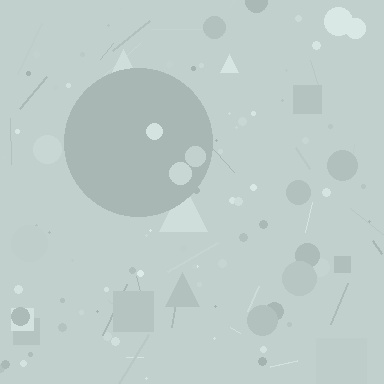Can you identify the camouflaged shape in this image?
The camouflaged shape is a circle.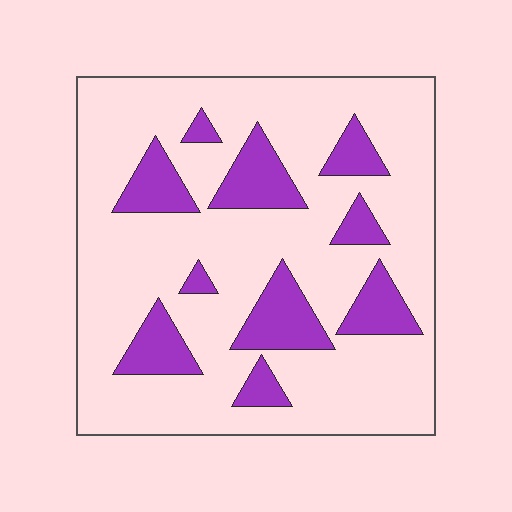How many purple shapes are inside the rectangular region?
10.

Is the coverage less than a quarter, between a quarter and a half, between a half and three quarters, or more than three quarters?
Less than a quarter.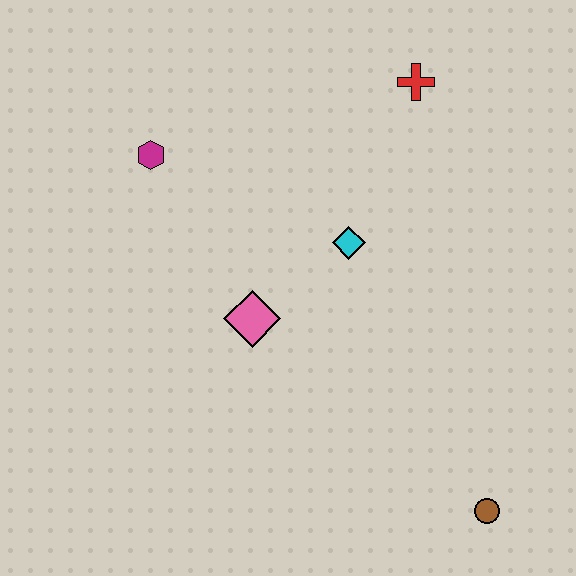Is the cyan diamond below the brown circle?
No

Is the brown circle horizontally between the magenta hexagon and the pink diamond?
No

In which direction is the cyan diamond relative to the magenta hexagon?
The cyan diamond is to the right of the magenta hexagon.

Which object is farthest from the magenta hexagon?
The brown circle is farthest from the magenta hexagon.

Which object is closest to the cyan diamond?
The pink diamond is closest to the cyan diamond.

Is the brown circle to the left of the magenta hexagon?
No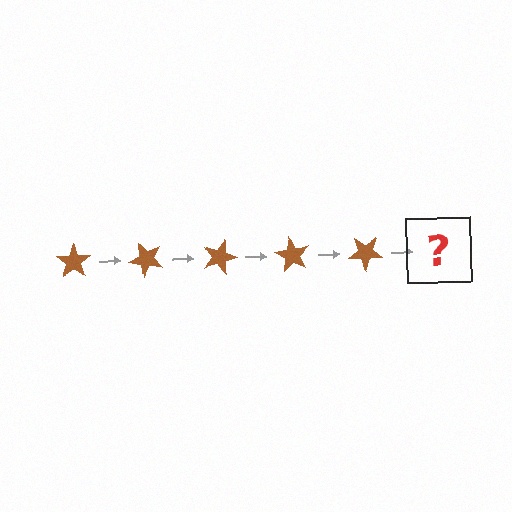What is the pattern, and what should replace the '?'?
The pattern is that the star rotates 45 degrees each step. The '?' should be a brown star rotated 225 degrees.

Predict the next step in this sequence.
The next step is a brown star rotated 225 degrees.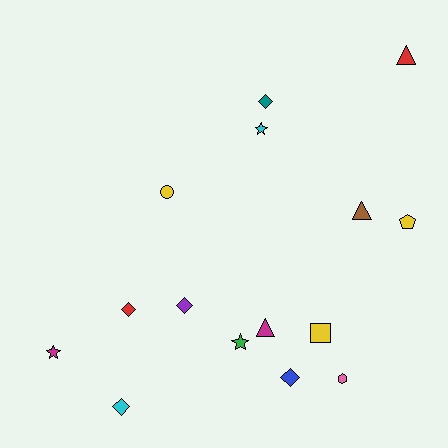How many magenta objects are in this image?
There are 2 magenta objects.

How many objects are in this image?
There are 15 objects.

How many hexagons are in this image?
There is 1 hexagon.